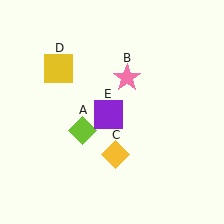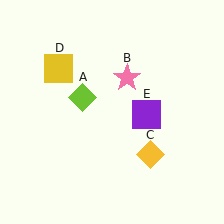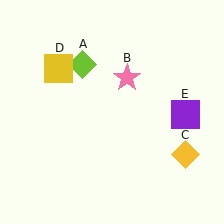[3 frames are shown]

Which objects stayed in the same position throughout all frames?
Pink star (object B) and yellow square (object D) remained stationary.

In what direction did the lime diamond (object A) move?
The lime diamond (object A) moved up.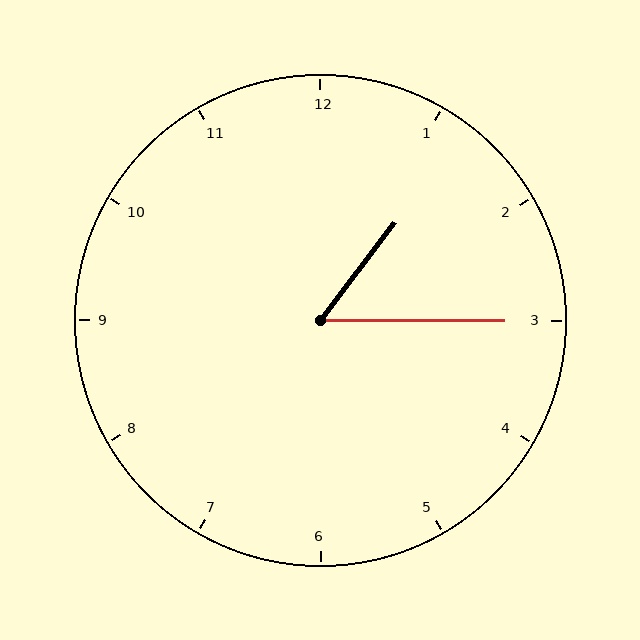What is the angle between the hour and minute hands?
Approximately 52 degrees.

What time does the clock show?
1:15.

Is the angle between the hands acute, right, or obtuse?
It is acute.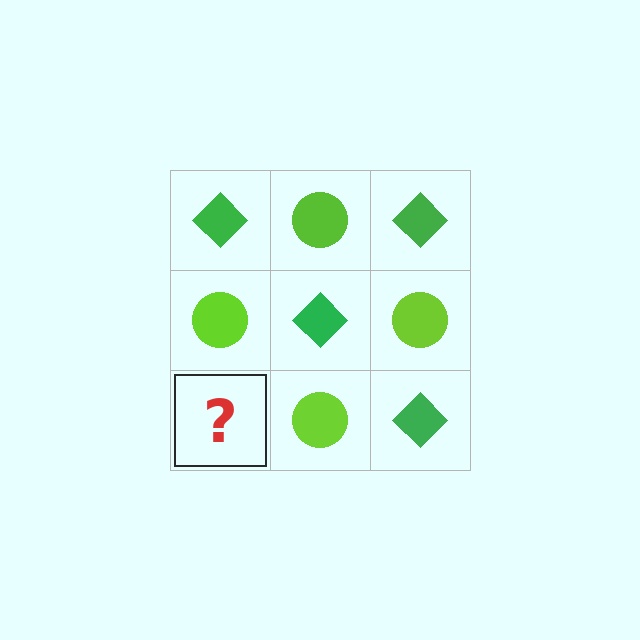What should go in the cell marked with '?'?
The missing cell should contain a green diamond.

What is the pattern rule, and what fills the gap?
The rule is that it alternates green diamond and lime circle in a checkerboard pattern. The gap should be filled with a green diamond.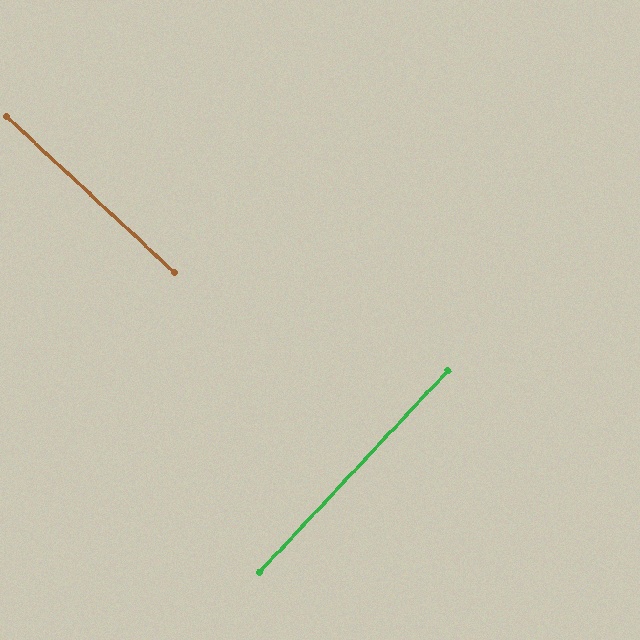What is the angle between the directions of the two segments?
Approximately 90 degrees.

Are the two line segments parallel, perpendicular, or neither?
Perpendicular — they meet at approximately 90°.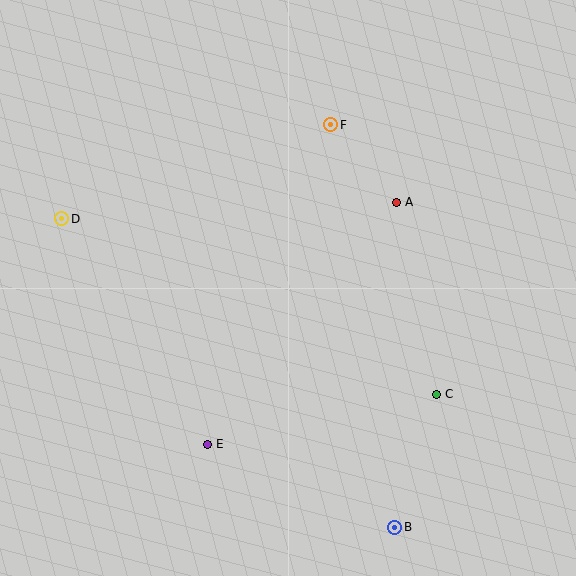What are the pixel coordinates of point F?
Point F is at (331, 125).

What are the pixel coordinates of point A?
Point A is at (396, 202).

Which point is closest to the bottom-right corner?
Point B is closest to the bottom-right corner.